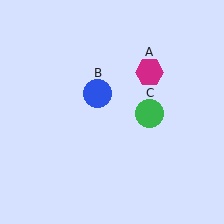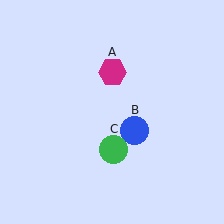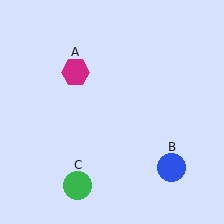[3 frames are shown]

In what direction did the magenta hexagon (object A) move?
The magenta hexagon (object A) moved left.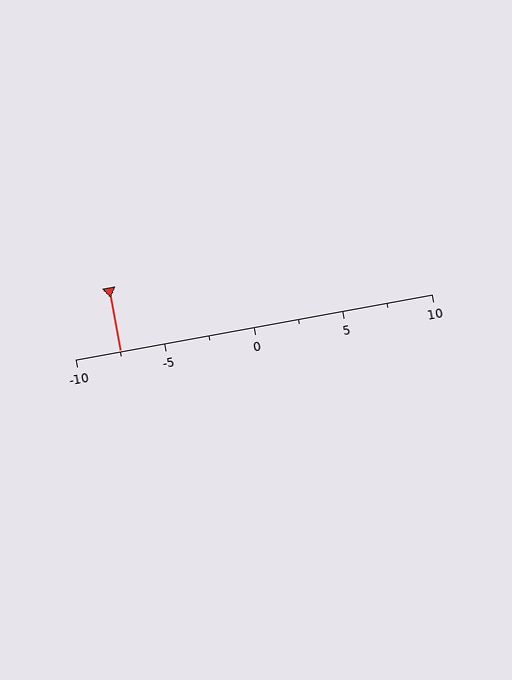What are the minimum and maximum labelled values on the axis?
The axis runs from -10 to 10.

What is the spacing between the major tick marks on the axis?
The major ticks are spaced 5 apart.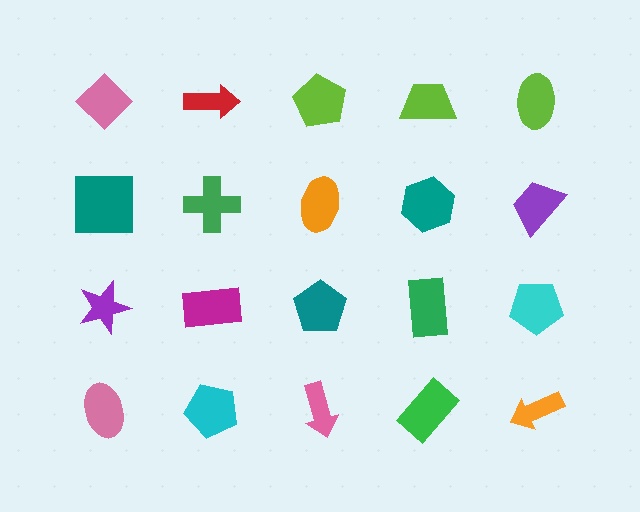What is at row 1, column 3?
A lime pentagon.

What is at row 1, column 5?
A lime ellipse.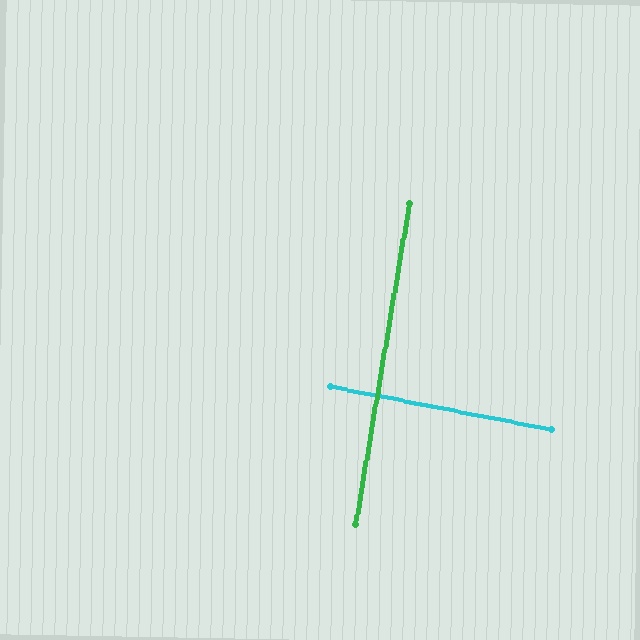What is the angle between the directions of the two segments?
Approximately 88 degrees.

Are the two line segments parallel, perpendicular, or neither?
Perpendicular — they meet at approximately 88°.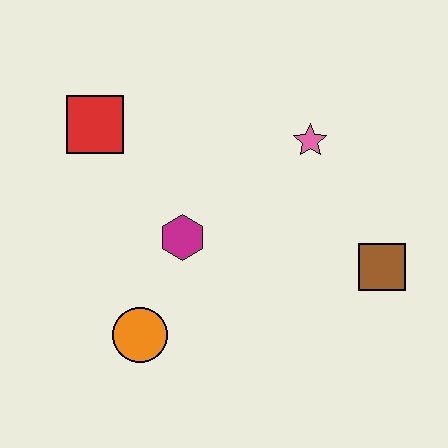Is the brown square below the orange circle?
No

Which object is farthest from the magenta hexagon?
The brown square is farthest from the magenta hexagon.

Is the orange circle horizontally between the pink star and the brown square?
No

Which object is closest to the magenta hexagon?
The orange circle is closest to the magenta hexagon.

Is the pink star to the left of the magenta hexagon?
No